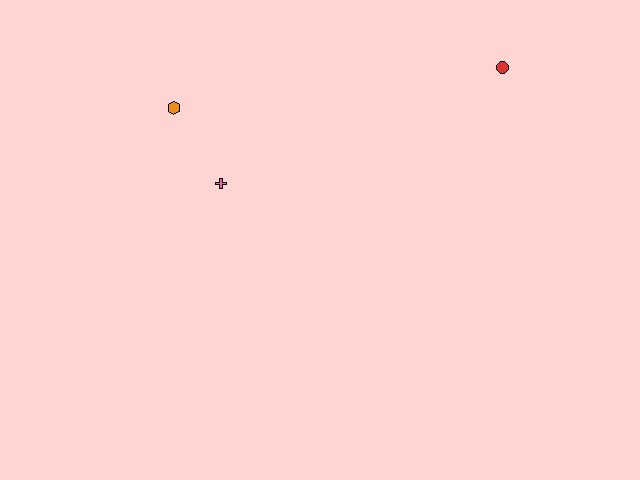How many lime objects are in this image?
There are no lime objects.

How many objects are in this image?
There are 3 objects.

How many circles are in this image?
There is 1 circle.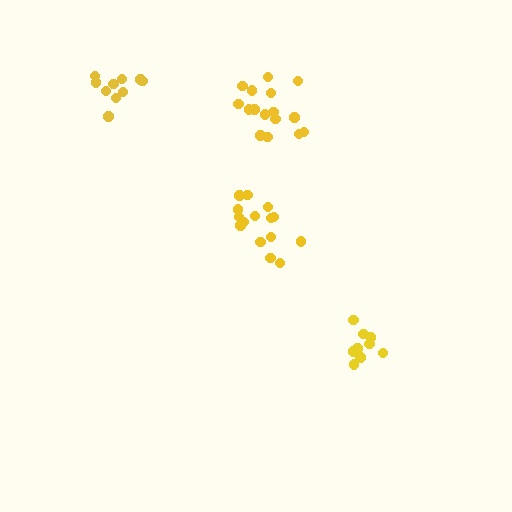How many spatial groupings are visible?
There are 4 spatial groupings.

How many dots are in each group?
Group 1: 15 dots, Group 2: 10 dots, Group 3: 10 dots, Group 4: 16 dots (51 total).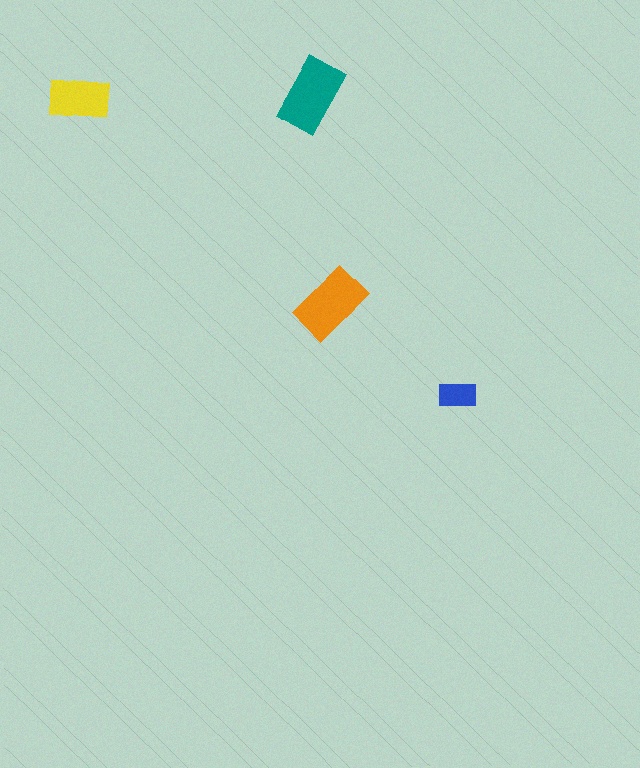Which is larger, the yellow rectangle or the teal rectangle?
The teal one.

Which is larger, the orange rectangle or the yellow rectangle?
The orange one.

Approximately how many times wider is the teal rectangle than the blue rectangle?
About 2 times wider.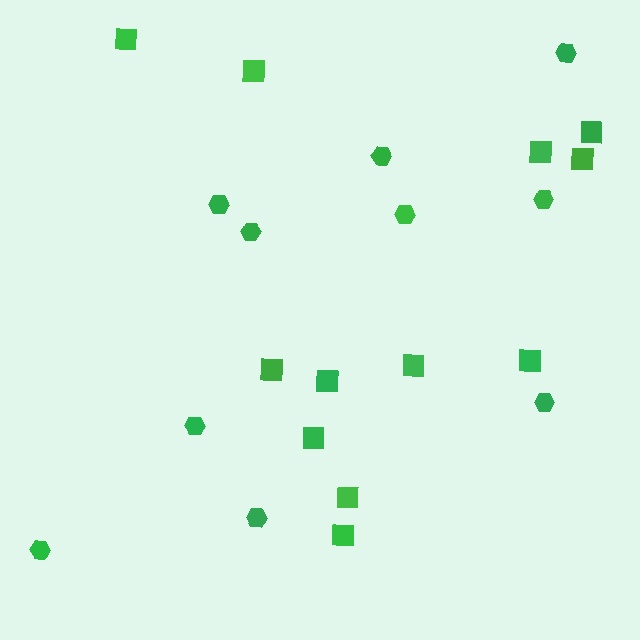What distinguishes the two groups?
There are 2 groups: one group of hexagons (10) and one group of squares (12).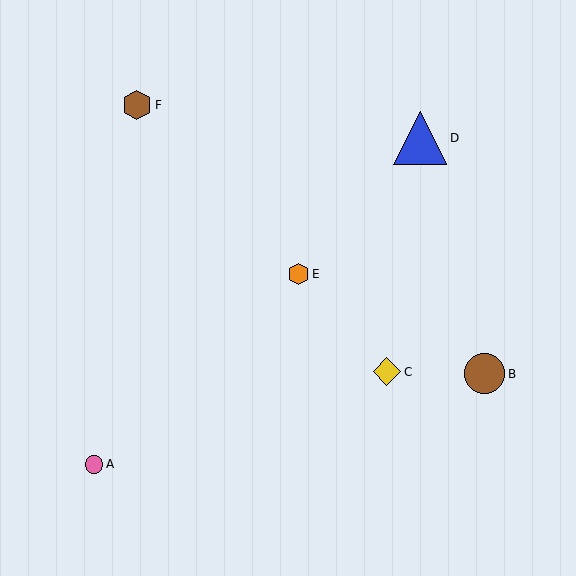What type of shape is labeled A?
Shape A is a pink circle.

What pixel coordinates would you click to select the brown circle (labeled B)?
Click at (485, 374) to select the brown circle B.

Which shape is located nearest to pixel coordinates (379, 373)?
The yellow diamond (labeled C) at (387, 372) is nearest to that location.